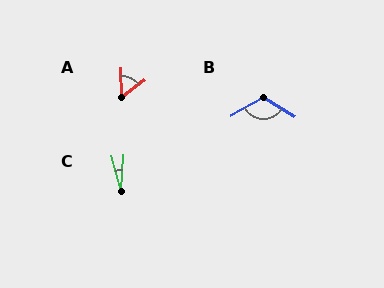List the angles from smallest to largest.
C (19°), A (56°), B (118°).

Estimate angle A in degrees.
Approximately 56 degrees.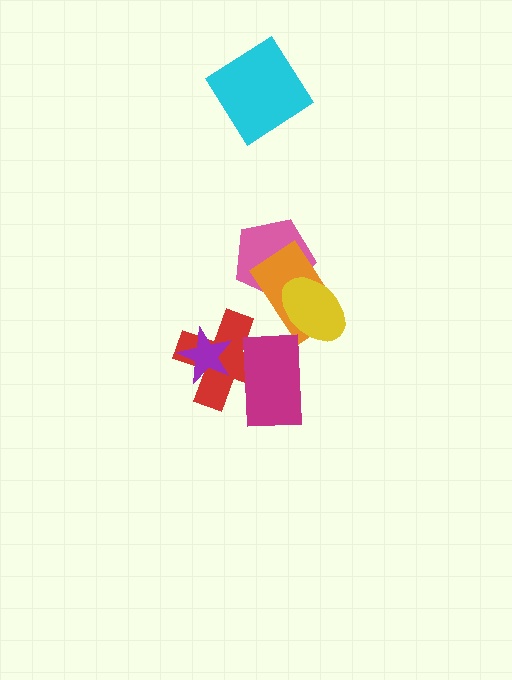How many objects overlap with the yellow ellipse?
2 objects overlap with the yellow ellipse.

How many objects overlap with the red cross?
2 objects overlap with the red cross.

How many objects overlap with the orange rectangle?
2 objects overlap with the orange rectangle.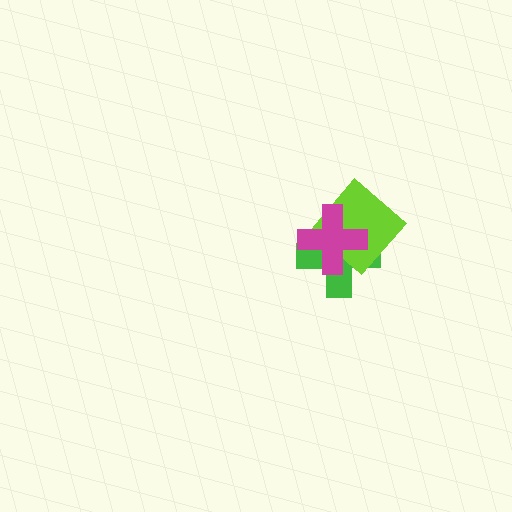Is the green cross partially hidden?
Yes, it is partially covered by another shape.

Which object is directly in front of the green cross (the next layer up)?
The lime diamond is directly in front of the green cross.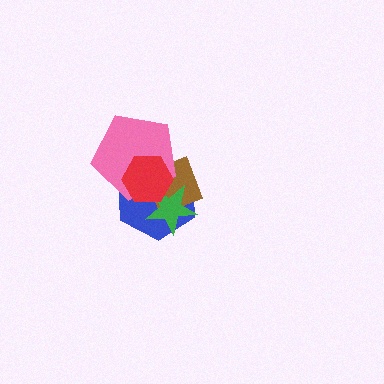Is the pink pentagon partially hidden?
Yes, it is partially covered by another shape.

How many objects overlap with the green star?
4 objects overlap with the green star.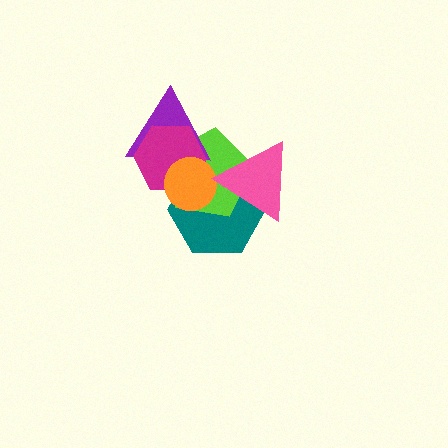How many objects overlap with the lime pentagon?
5 objects overlap with the lime pentagon.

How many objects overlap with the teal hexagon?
4 objects overlap with the teal hexagon.